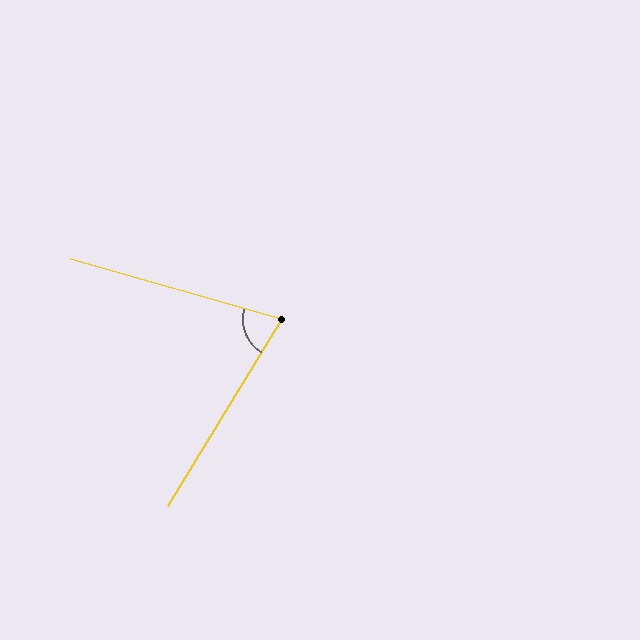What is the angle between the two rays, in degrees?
Approximately 75 degrees.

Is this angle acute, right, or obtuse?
It is acute.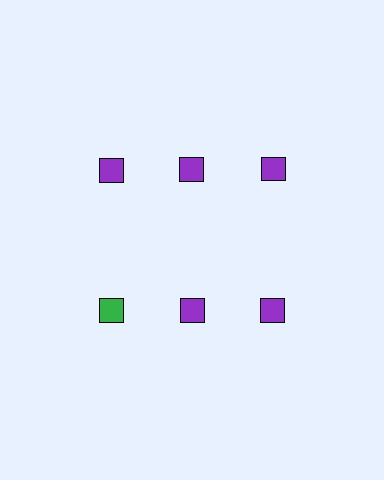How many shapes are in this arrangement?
There are 6 shapes arranged in a grid pattern.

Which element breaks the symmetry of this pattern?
The green square in the second row, leftmost column breaks the symmetry. All other shapes are purple squares.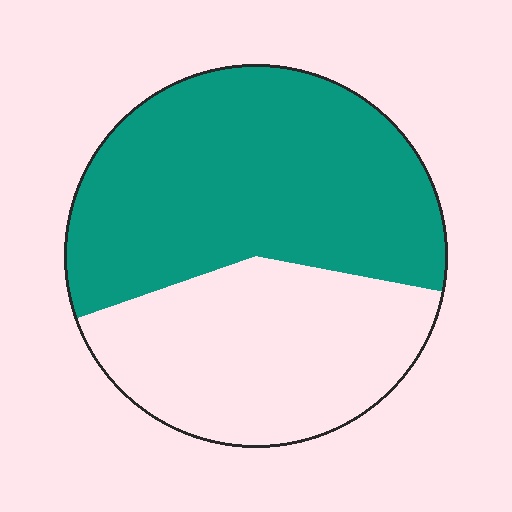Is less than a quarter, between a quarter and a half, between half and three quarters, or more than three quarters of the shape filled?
Between half and three quarters.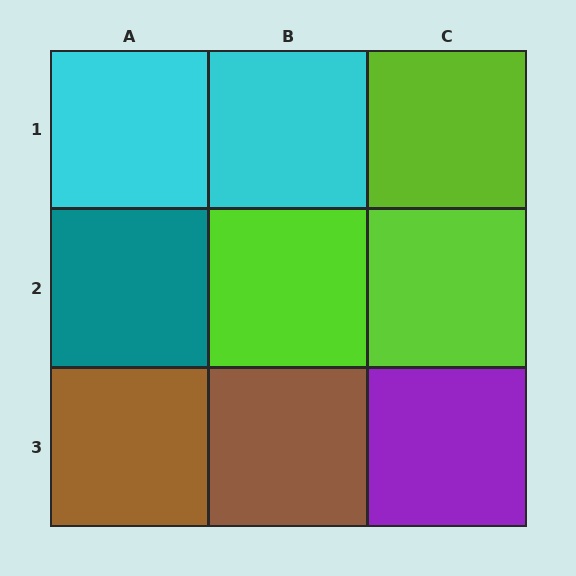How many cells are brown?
2 cells are brown.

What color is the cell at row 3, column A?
Brown.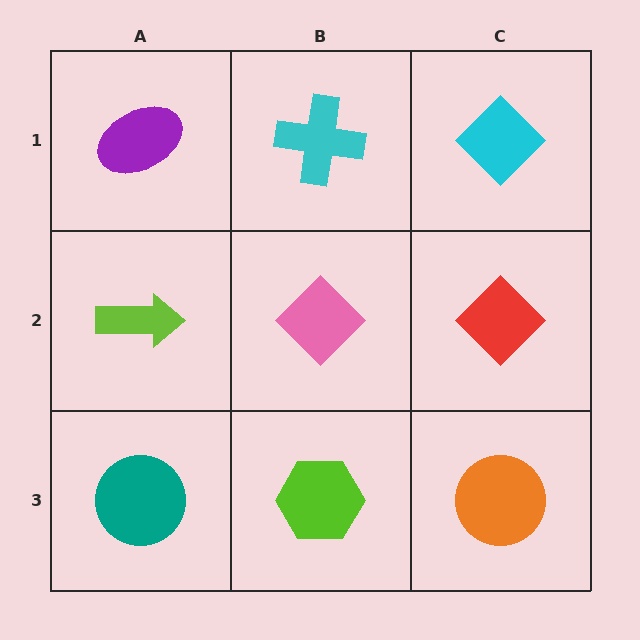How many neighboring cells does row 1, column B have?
3.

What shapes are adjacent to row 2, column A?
A purple ellipse (row 1, column A), a teal circle (row 3, column A), a pink diamond (row 2, column B).